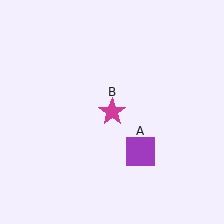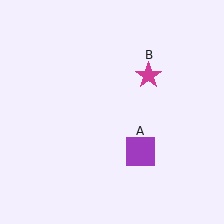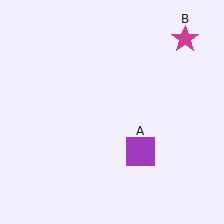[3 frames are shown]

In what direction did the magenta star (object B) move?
The magenta star (object B) moved up and to the right.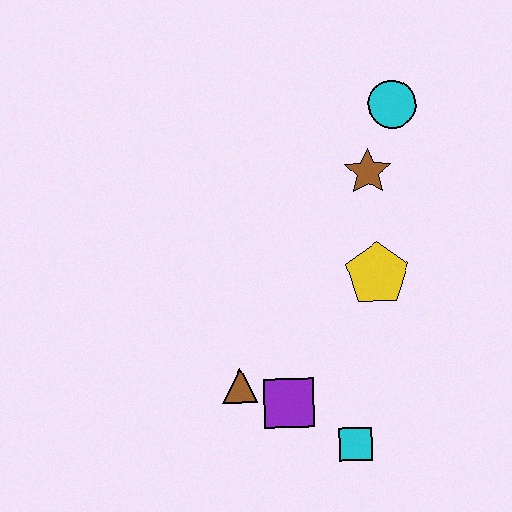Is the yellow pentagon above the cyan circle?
No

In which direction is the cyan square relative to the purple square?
The cyan square is to the right of the purple square.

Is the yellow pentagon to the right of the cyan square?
Yes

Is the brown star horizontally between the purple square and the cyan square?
No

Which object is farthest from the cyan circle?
The cyan square is farthest from the cyan circle.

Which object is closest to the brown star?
The cyan circle is closest to the brown star.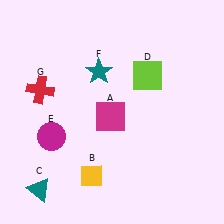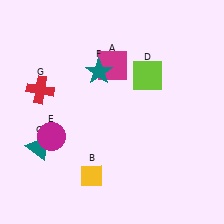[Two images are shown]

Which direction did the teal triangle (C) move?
The teal triangle (C) moved up.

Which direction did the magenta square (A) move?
The magenta square (A) moved up.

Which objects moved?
The objects that moved are: the magenta square (A), the teal triangle (C).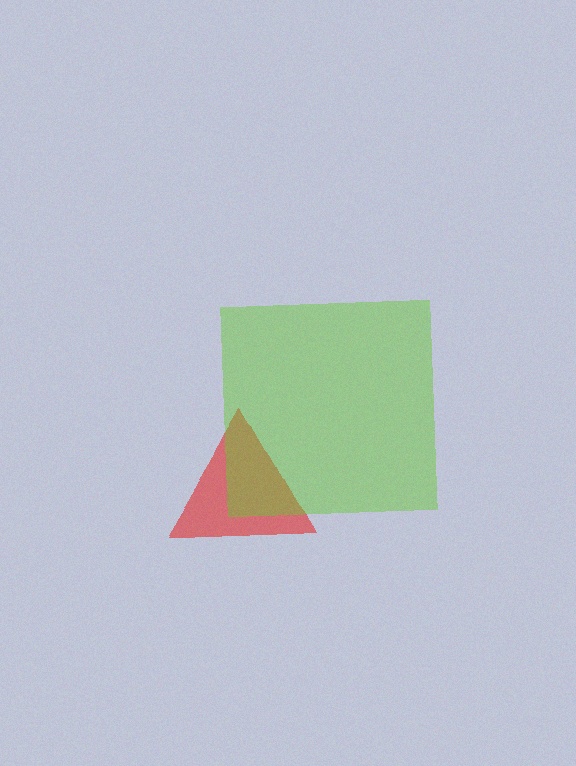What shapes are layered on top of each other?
The layered shapes are: a red triangle, a lime square.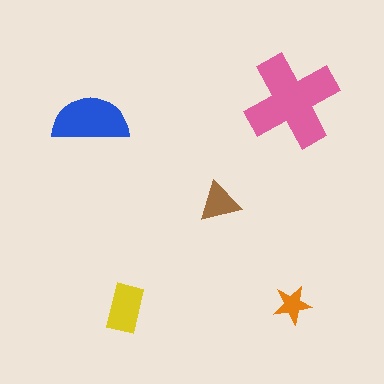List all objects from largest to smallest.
The pink cross, the blue semicircle, the yellow rectangle, the brown triangle, the orange star.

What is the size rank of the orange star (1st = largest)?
5th.